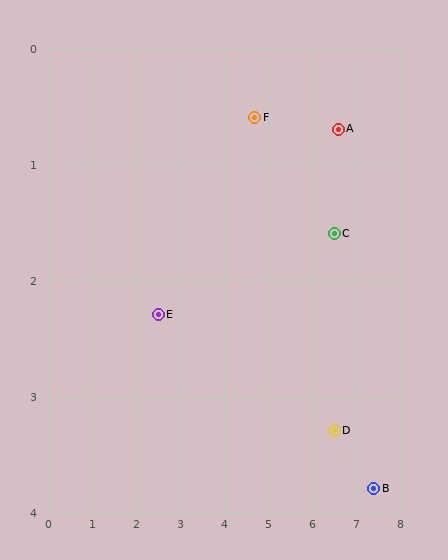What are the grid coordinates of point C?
Point C is at approximately (6.5, 1.6).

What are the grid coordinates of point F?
Point F is at approximately (4.7, 0.6).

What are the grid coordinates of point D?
Point D is at approximately (6.5, 3.3).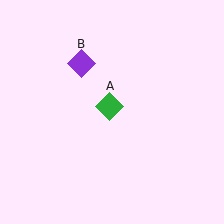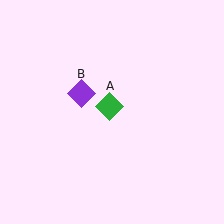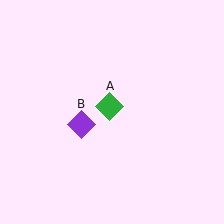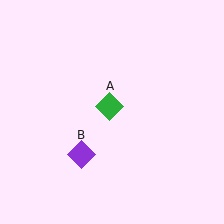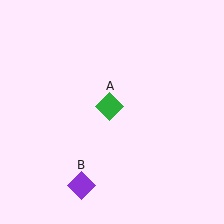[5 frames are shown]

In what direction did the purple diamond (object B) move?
The purple diamond (object B) moved down.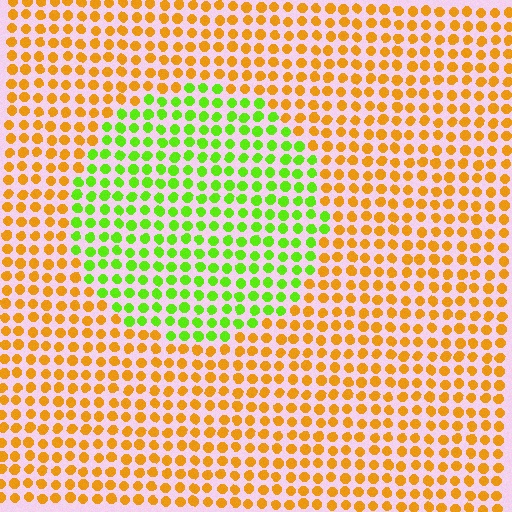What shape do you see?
I see a circle.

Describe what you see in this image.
The image is filled with small orange elements in a uniform arrangement. A circle-shaped region is visible where the elements are tinted to a slightly different hue, forming a subtle color boundary.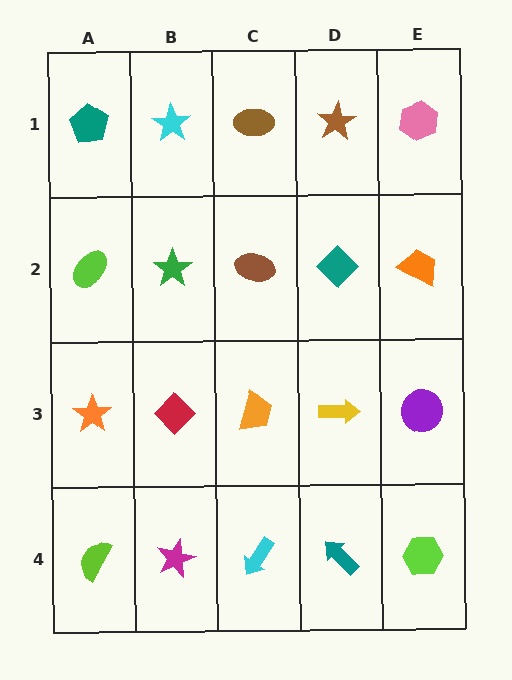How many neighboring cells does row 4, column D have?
3.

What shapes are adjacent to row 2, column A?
A teal pentagon (row 1, column A), an orange star (row 3, column A), a green star (row 2, column B).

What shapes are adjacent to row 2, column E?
A pink hexagon (row 1, column E), a purple circle (row 3, column E), a teal diamond (row 2, column D).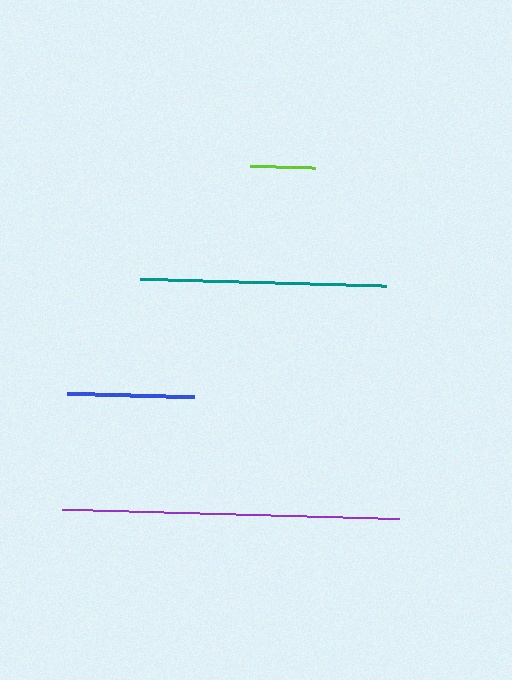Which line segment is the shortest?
The lime line is the shortest at approximately 64 pixels.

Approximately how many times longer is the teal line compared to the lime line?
The teal line is approximately 3.8 times the length of the lime line.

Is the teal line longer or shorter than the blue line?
The teal line is longer than the blue line.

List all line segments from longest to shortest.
From longest to shortest: purple, teal, blue, lime.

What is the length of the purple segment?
The purple segment is approximately 337 pixels long.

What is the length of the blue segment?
The blue segment is approximately 126 pixels long.